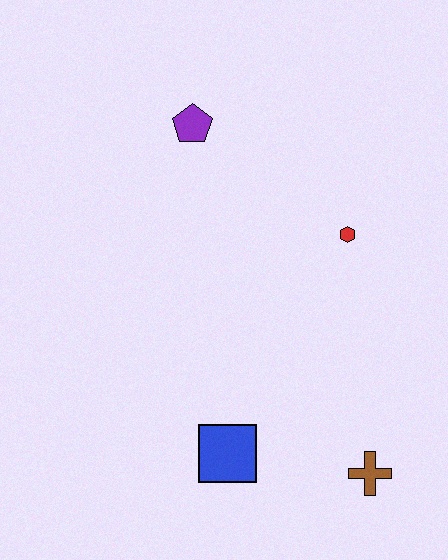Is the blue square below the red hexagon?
Yes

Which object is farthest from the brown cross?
The purple pentagon is farthest from the brown cross.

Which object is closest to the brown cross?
The blue square is closest to the brown cross.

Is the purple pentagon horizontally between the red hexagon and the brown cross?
No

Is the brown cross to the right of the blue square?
Yes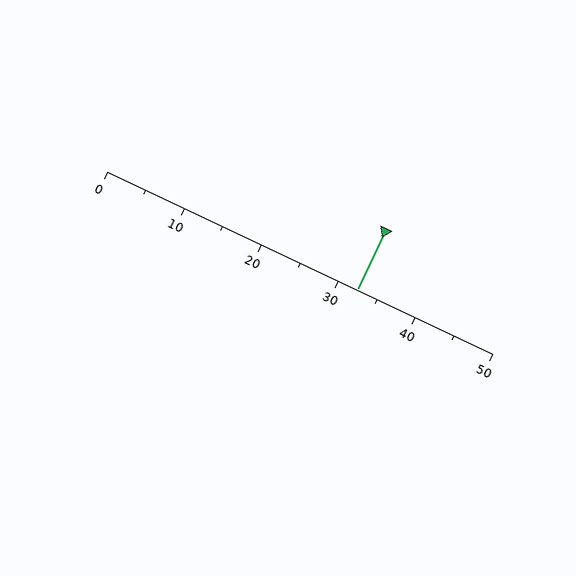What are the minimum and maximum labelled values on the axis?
The axis runs from 0 to 50.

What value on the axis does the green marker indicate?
The marker indicates approximately 32.5.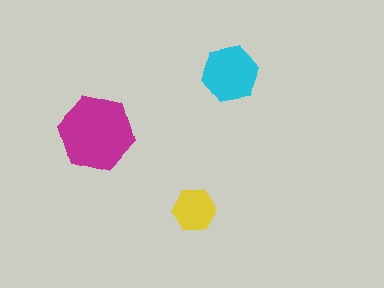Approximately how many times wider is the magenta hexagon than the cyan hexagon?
About 1.5 times wider.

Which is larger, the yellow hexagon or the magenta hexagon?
The magenta one.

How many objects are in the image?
There are 3 objects in the image.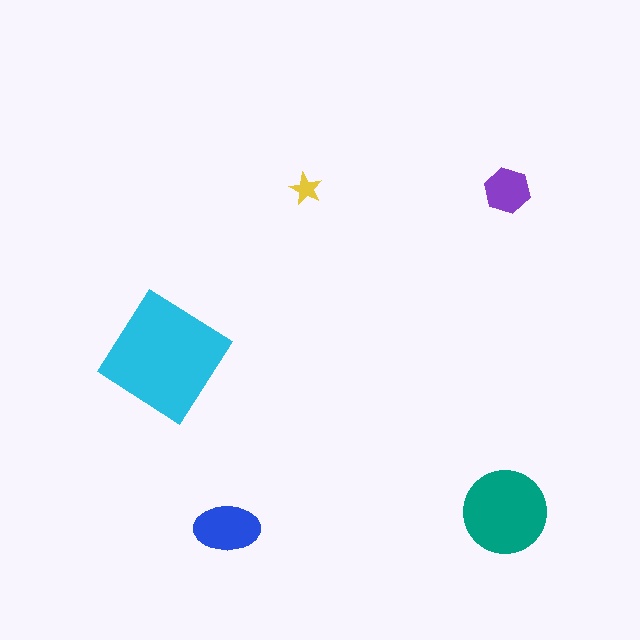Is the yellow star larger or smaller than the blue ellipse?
Smaller.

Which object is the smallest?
The yellow star.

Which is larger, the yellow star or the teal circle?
The teal circle.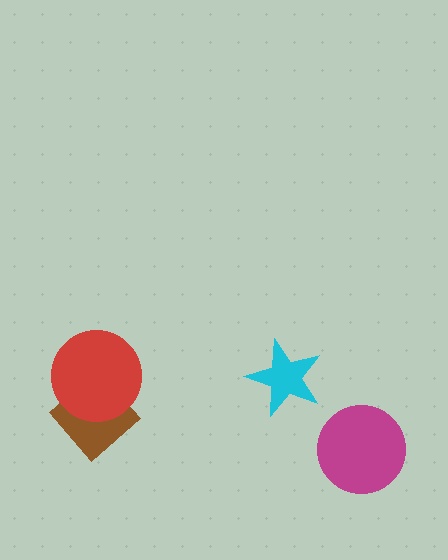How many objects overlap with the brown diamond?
1 object overlaps with the brown diamond.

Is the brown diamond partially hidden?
Yes, it is partially covered by another shape.